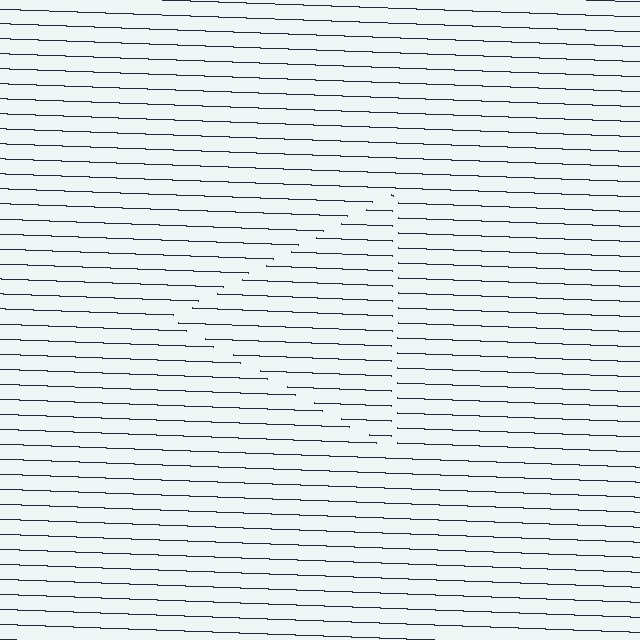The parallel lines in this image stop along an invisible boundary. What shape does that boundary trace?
An illusory triangle. The interior of the shape contains the same grating, shifted by half a period — the contour is defined by the phase discontinuity where line-ends from the inner and outer gratings abut.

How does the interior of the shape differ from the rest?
The interior of the shape contains the same grating, shifted by half a period — the contour is defined by the phase discontinuity where line-ends from the inner and outer gratings abut.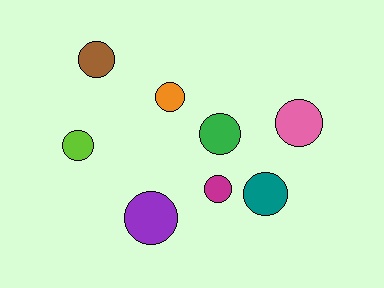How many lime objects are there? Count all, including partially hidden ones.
There is 1 lime object.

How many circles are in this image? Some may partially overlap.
There are 8 circles.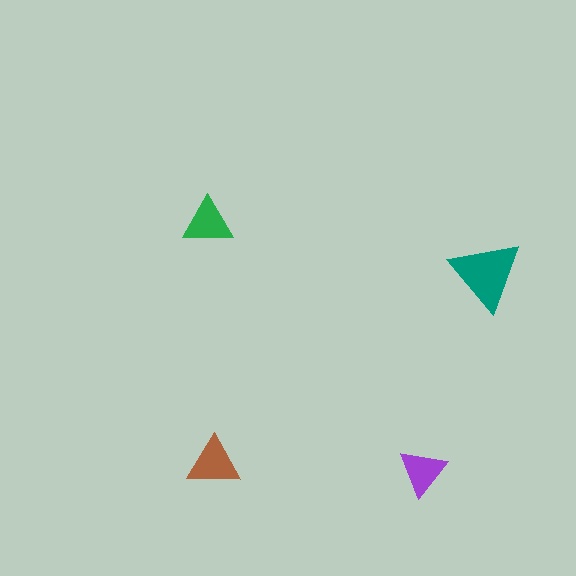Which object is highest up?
The green triangle is topmost.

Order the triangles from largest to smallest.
the teal one, the brown one, the green one, the purple one.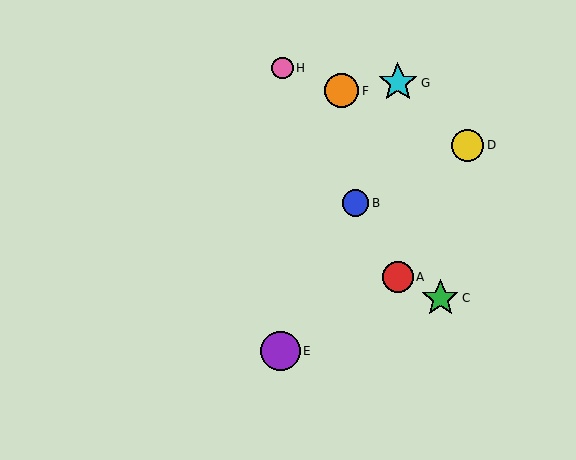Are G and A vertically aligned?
Yes, both are at x≈398.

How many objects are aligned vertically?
2 objects (A, G) are aligned vertically.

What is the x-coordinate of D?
Object D is at x≈468.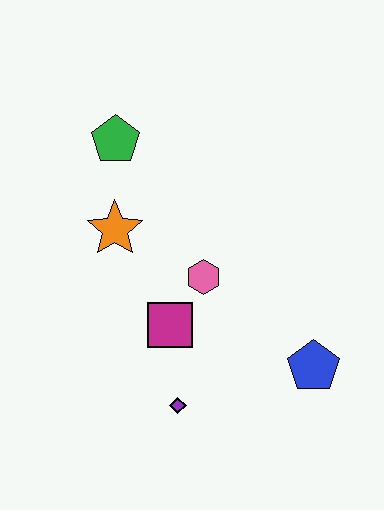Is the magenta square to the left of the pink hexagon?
Yes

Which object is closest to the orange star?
The green pentagon is closest to the orange star.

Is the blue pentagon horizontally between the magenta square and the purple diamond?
No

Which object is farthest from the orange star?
The blue pentagon is farthest from the orange star.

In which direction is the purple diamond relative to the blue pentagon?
The purple diamond is to the left of the blue pentagon.